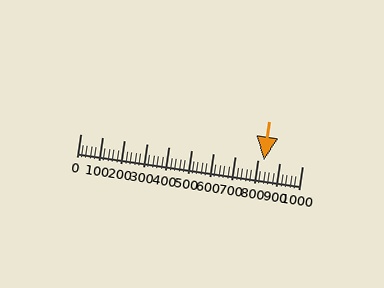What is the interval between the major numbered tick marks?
The major tick marks are spaced 100 units apart.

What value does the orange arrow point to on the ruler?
The orange arrow points to approximately 826.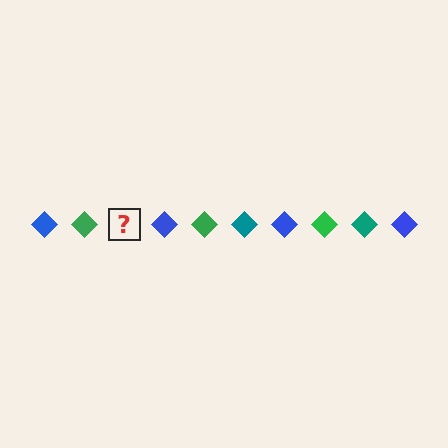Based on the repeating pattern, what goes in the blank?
The blank should be a teal diamond.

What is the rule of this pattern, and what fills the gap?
The rule is that the pattern cycles through blue, green, teal diamonds. The gap should be filled with a teal diamond.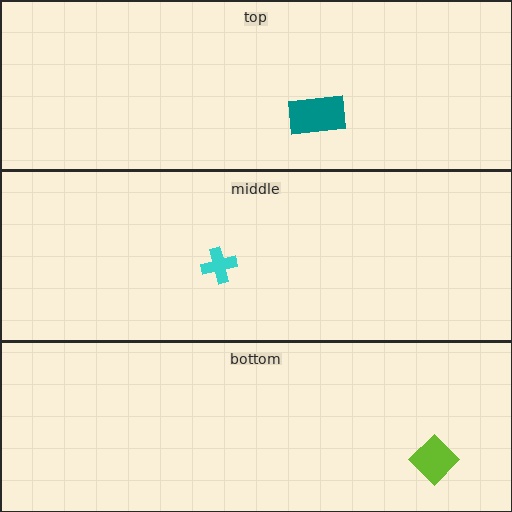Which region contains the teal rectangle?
The top region.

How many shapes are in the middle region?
1.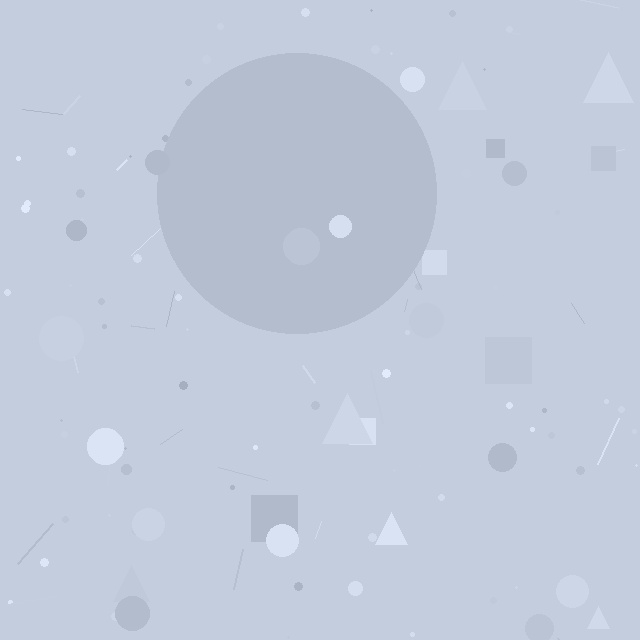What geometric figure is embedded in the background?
A circle is embedded in the background.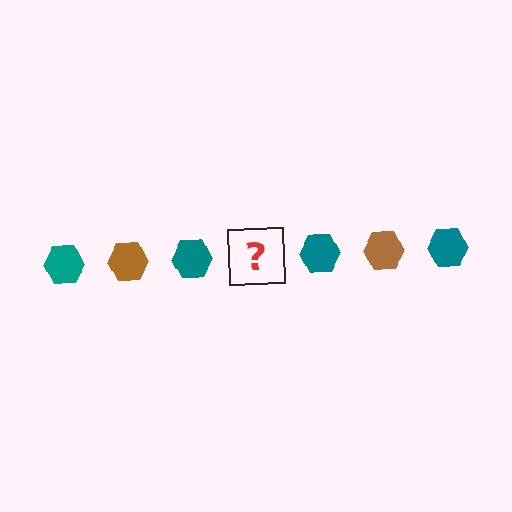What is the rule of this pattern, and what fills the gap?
The rule is that the pattern cycles through teal, brown hexagons. The gap should be filled with a brown hexagon.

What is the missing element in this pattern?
The missing element is a brown hexagon.